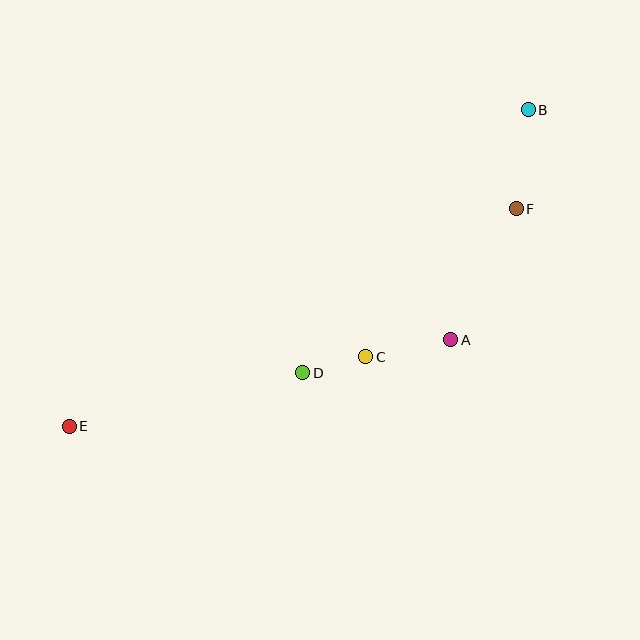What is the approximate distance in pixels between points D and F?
The distance between D and F is approximately 269 pixels.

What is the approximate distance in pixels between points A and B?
The distance between A and B is approximately 243 pixels.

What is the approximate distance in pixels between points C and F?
The distance between C and F is approximately 211 pixels.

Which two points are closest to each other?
Points C and D are closest to each other.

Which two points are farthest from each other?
Points B and E are farthest from each other.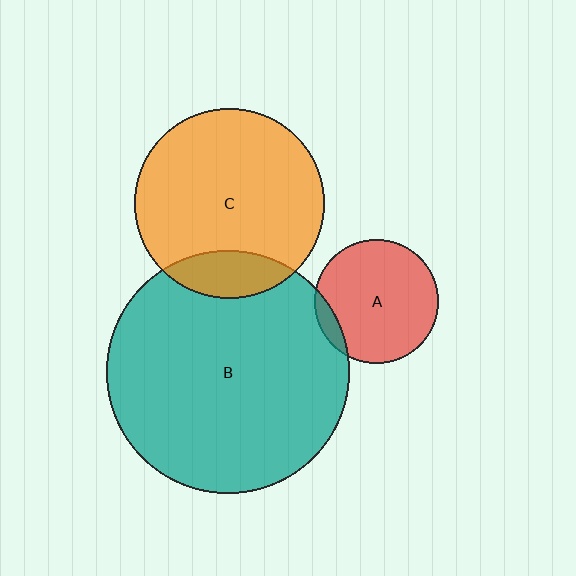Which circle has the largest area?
Circle B (teal).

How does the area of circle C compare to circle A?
Approximately 2.3 times.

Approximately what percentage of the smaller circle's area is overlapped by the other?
Approximately 10%.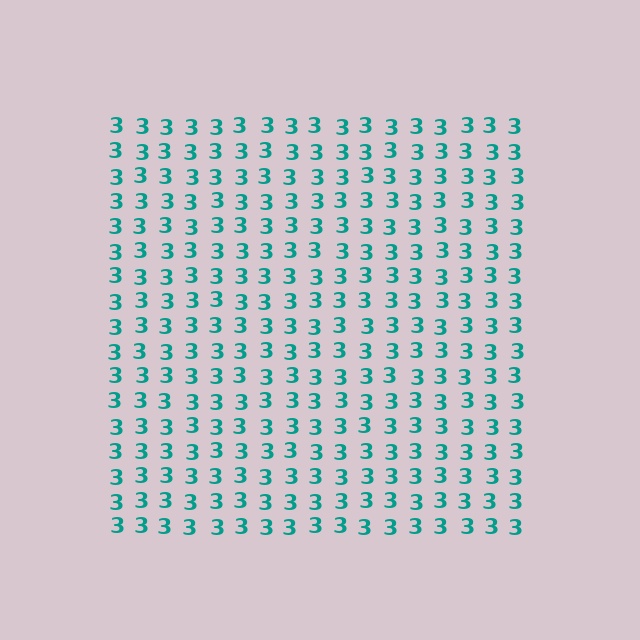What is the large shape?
The large shape is a square.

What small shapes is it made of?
It is made of small digit 3's.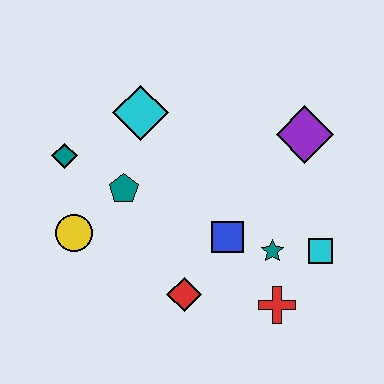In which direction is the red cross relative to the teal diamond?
The red cross is to the right of the teal diamond.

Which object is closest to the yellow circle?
The teal pentagon is closest to the yellow circle.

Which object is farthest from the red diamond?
The purple diamond is farthest from the red diamond.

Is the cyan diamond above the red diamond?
Yes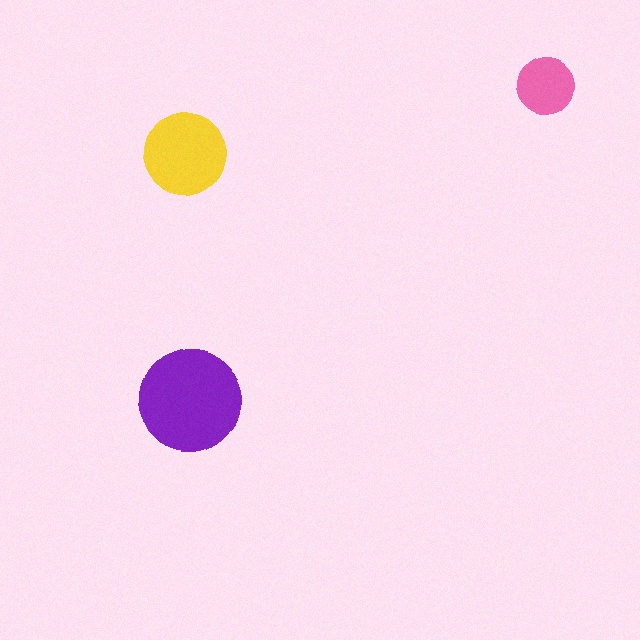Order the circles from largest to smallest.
the purple one, the yellow one, the pink one.